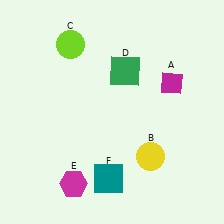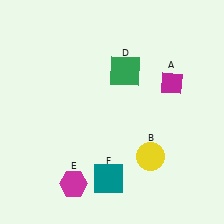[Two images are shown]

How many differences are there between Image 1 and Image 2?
There is 1 difference between the two images.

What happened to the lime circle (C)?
The lime circle (C) was removed in Image 2. It was in the top-left area of Image 1.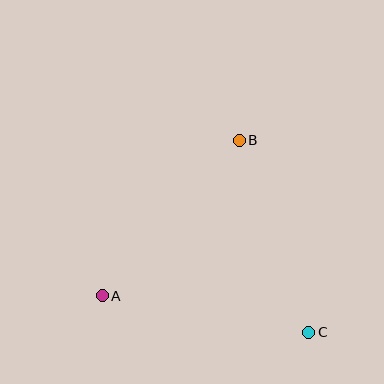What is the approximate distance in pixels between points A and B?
The distance between A and B is approximately 207 pixels.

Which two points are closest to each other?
Points B and C are closest to each other.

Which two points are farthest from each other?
Points A and C are farthest from each other.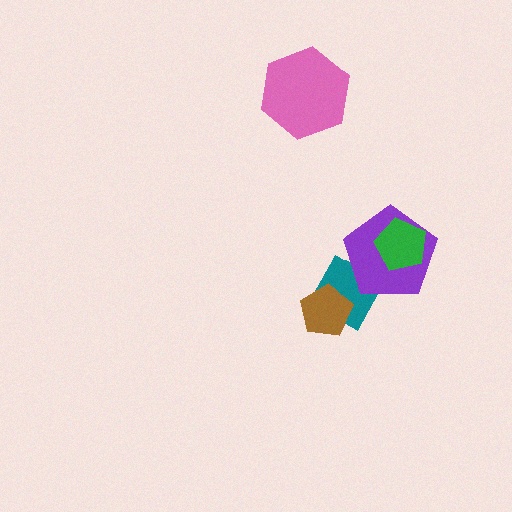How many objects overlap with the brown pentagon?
1 object overlaps with the brown pentagon.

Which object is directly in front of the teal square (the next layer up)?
The brown pentagon is directly in front of the teal square.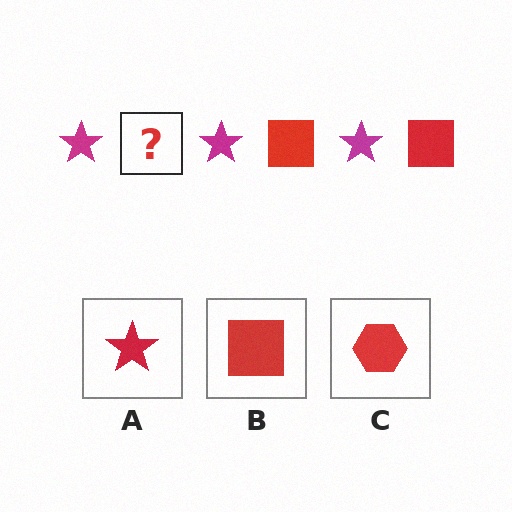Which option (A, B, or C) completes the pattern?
B.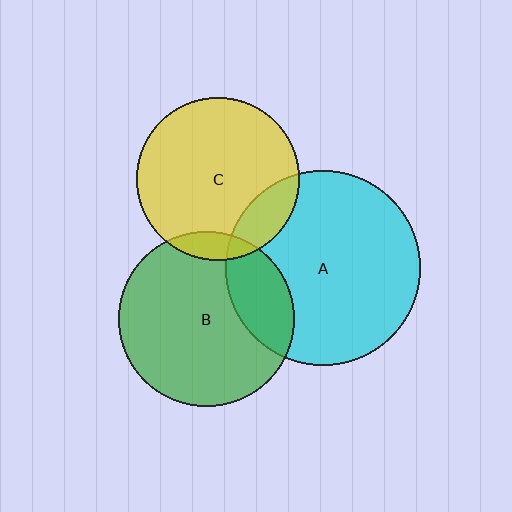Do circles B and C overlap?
Yes.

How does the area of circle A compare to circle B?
Approximately 1.2 times.